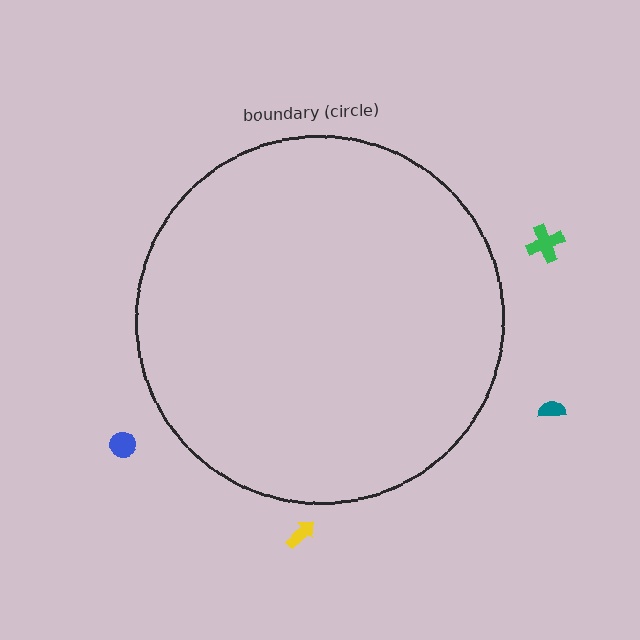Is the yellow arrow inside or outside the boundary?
Outside.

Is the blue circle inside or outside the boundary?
Outside.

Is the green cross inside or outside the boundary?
Outside.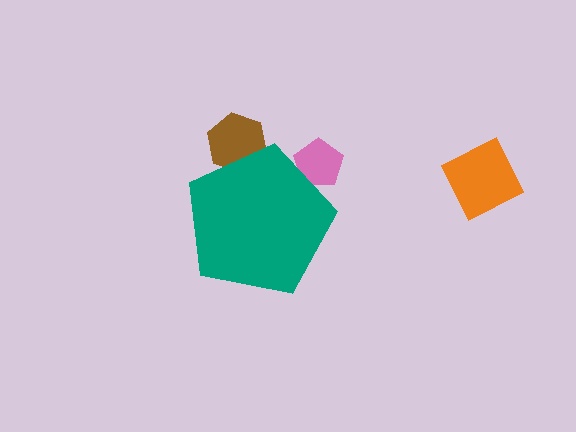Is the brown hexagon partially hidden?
Yes, the brown hexagon is partially hidden behind the teal pentagon.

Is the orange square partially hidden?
No, the orange square is fully visible.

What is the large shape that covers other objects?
A teal pentagon.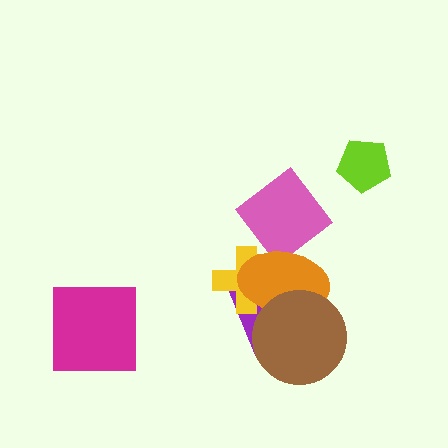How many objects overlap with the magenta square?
0 objects overlap with the magenta square.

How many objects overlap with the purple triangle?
3 objects overlap with the purple triangle.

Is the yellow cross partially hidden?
Yes, it is partially covered by another shape.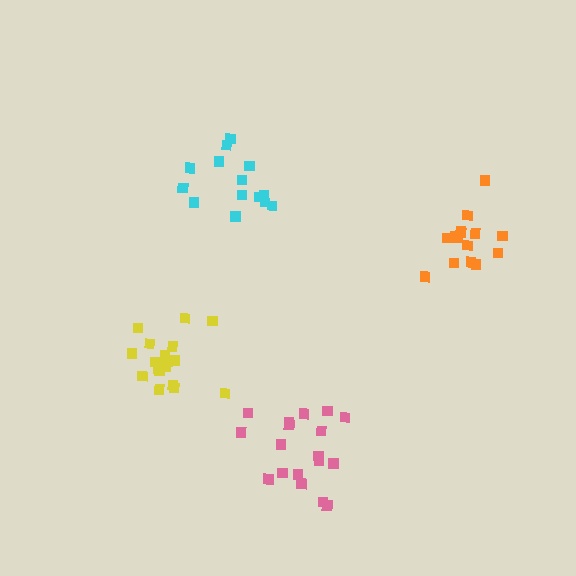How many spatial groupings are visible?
There are 4 spatial groupings.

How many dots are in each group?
Group 1: 14 dots, Group 2: 18 dots, Group 3: 16 dots, Group 4: 19 dots (67 total).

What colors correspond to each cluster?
The clusters are colored: cyan, yellow, orange, pink.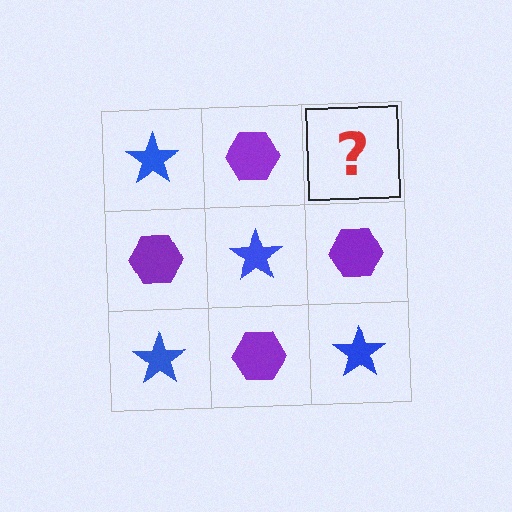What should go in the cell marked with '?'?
The missing cell should contain a blue star.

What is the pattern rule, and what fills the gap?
The rule is that it alternates blue star and purple hexagon in a checkerboard pattern. The gap should be filled with a blue star.